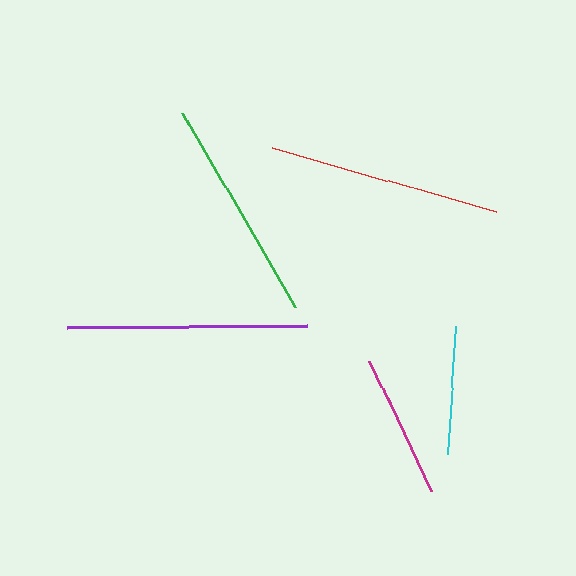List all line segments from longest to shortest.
From longest to shortest: purple, red, green, magenta, cyan.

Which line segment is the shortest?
The cyan line is the shortest at approximately 128 pixels.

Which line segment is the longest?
The purple line is the longest at approximately 240 pixels.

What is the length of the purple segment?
The purple segment is approximately 240 pixels long.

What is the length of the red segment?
The red segment is approximately 232 pixels long.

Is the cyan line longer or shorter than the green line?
The green line is longer than the cyan line.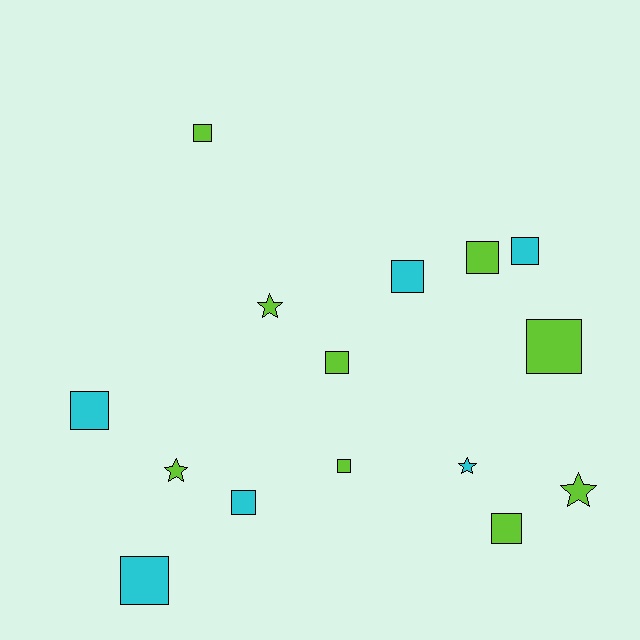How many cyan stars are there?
There is 1 cyan star.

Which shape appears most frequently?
Square, with 11 objects.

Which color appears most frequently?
Lime, with 9 objects.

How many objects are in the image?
There are 15 objects.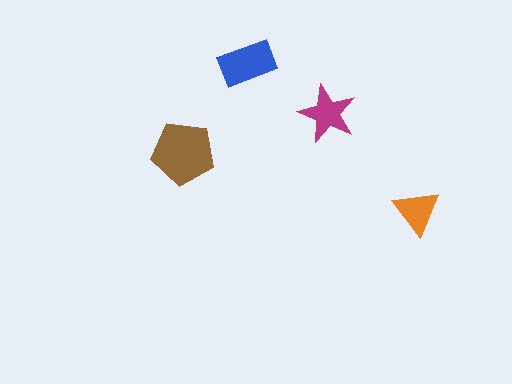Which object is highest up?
The blue rectangle is topmost.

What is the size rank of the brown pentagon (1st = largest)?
1st.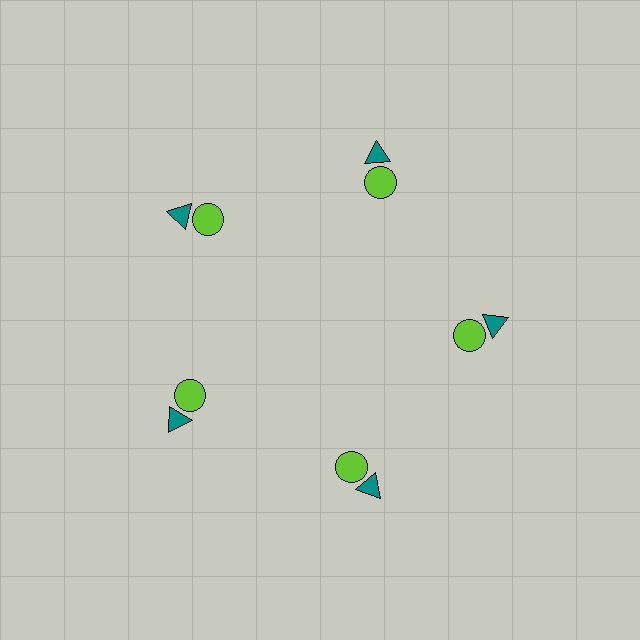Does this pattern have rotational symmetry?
Yes, this pattern has 5-fold rotational symmetry. It looks the same after rotating 72 degrees around the center.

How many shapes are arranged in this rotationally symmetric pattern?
There are 10 shapes, arranged in 5 groups of 2.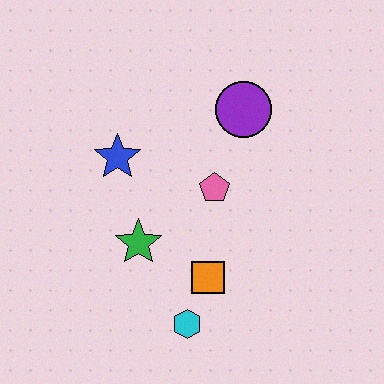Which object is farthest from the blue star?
The cyan hexagon is farthest from the blue star.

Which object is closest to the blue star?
The green star is closest to the blue star.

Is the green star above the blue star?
No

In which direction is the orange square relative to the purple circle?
The orange square is below the purple circle.